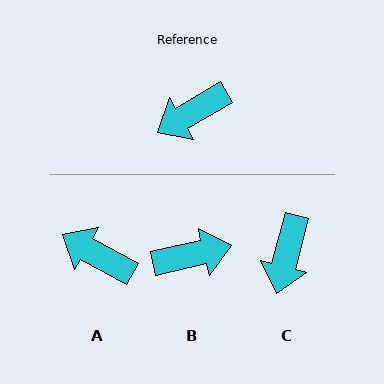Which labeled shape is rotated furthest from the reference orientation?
B, about 163 degrees away.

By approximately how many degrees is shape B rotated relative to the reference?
Approximately 163 degrees counter-clockwise.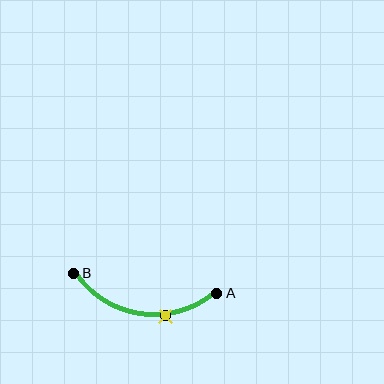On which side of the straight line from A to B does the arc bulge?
The arc bulges below the straight line connecting A and B.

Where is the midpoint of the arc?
The arc midpoint is the point on the curve farthest from the straight line joining A and B. It sits below that line.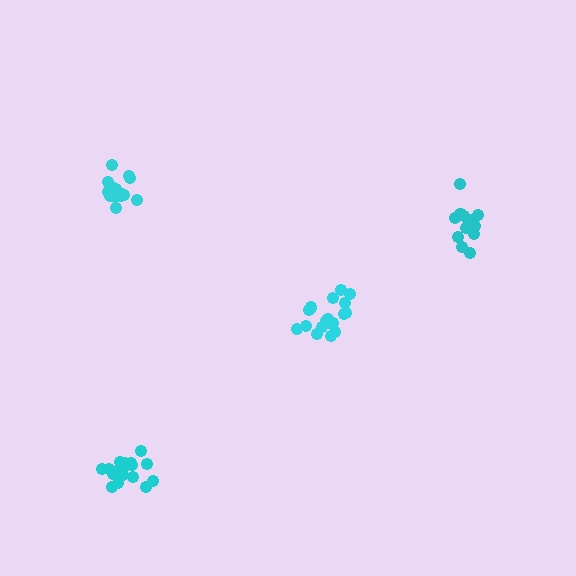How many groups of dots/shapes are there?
There are 4 groups.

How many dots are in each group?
Group 1: 17 dots, Group 2: 18 dots, Group 3: 16 dots, Group 4: 14 dots (65 total).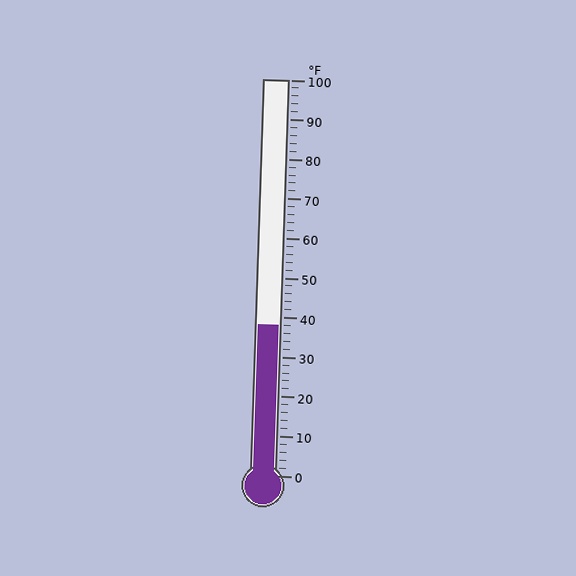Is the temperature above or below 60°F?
The temperature is below 60°F.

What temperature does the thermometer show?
The thermometer shows approximately 38°F.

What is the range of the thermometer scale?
The thermometer scale ranges from 0°F to 100°F.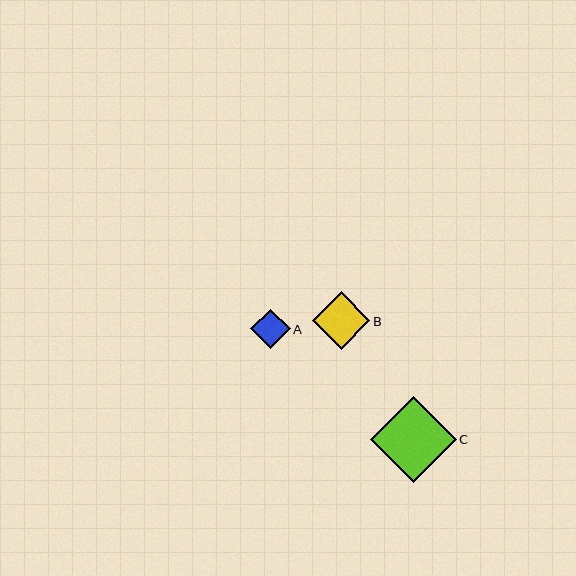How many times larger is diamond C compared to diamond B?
Diamond C is approximately 1.5 times the size of diamond B.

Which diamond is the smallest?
Diamond A is the smallest with a size of approximately 39 pixels.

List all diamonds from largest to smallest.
From largest to smallest: C, B, A.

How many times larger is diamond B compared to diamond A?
Diamond B is approximately 1.5 times the size of diamond A.